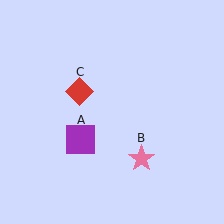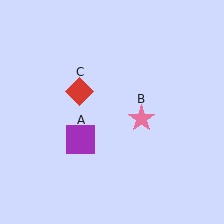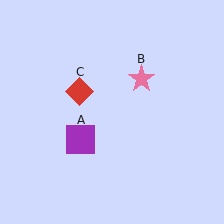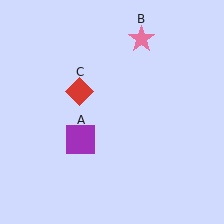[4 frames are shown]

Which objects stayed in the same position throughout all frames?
Purple square (object A) and red diamond (object C) remained stationary.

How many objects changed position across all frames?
1 object changed position: pink star (object B).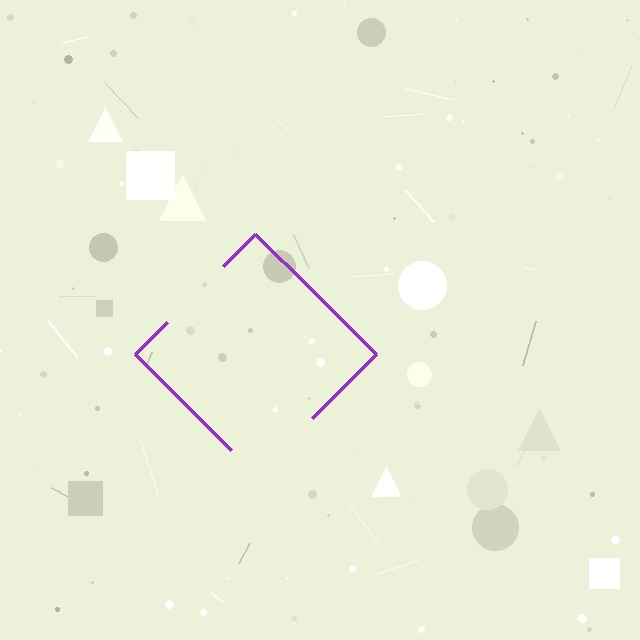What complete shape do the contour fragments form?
The contour fragments form a diamond.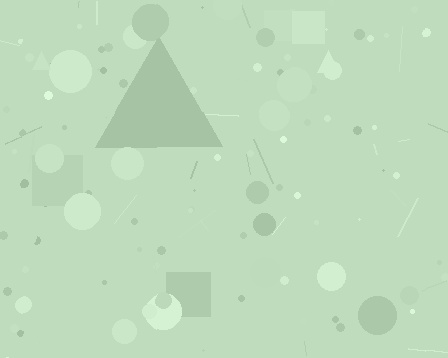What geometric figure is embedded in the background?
A triangle is embedded in the background.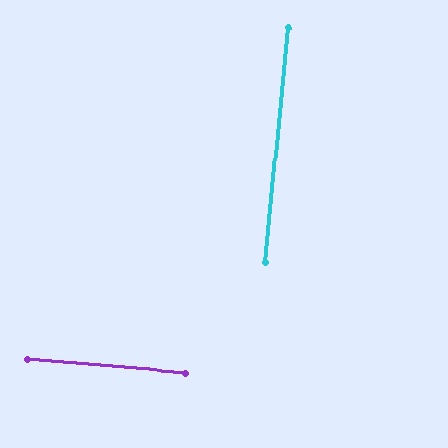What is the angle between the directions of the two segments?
Approximately 89 degrees.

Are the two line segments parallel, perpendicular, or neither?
Perpendicular — they meet at approximately 89°.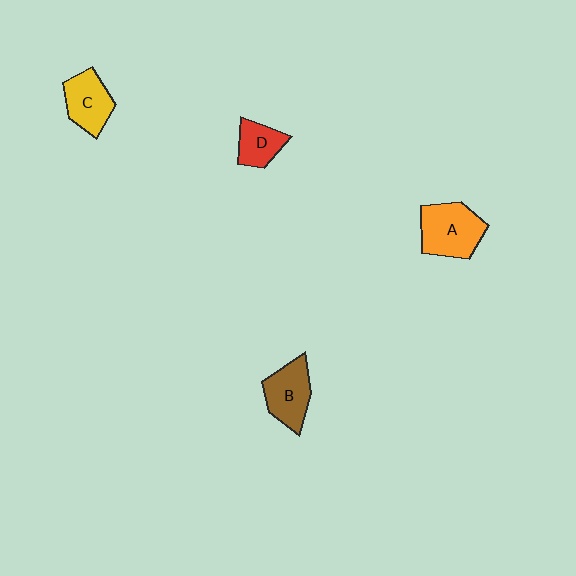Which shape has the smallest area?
Shape D (red).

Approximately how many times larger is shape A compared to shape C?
Approximately 1.3 times.